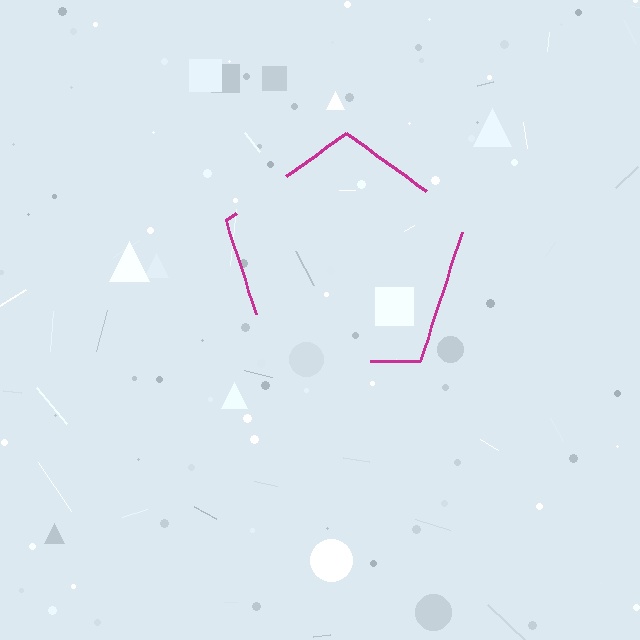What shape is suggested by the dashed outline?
The dashed outline suggests a pentagon.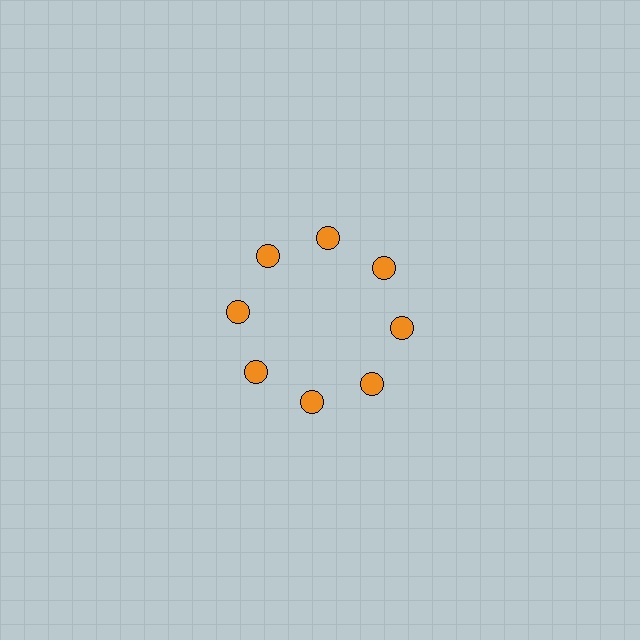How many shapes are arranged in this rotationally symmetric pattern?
There are 8 shapes, arranged in 8 groups of 1.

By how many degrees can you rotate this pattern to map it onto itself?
The pattern maps onto itself every 45 degrees of rotation.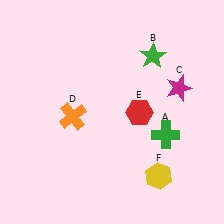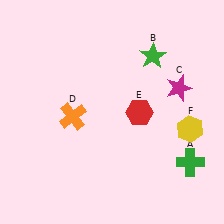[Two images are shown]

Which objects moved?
The objects that moved are: the green cross (A), the yellow hexagon (F).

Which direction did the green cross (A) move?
The green cross (A) moved down.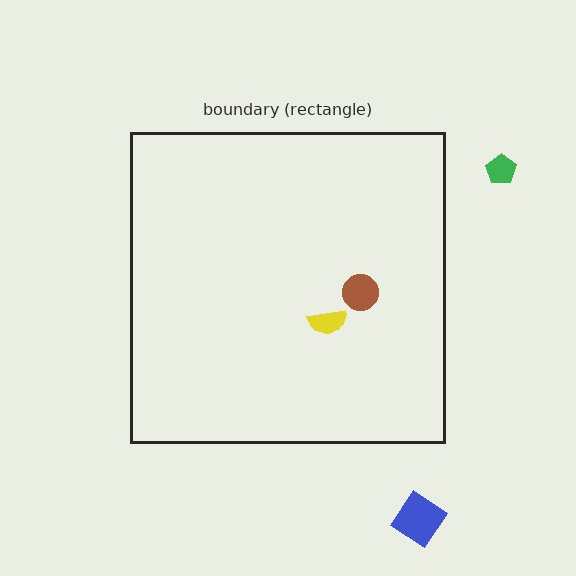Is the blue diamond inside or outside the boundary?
Outside.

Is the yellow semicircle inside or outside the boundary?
Inside.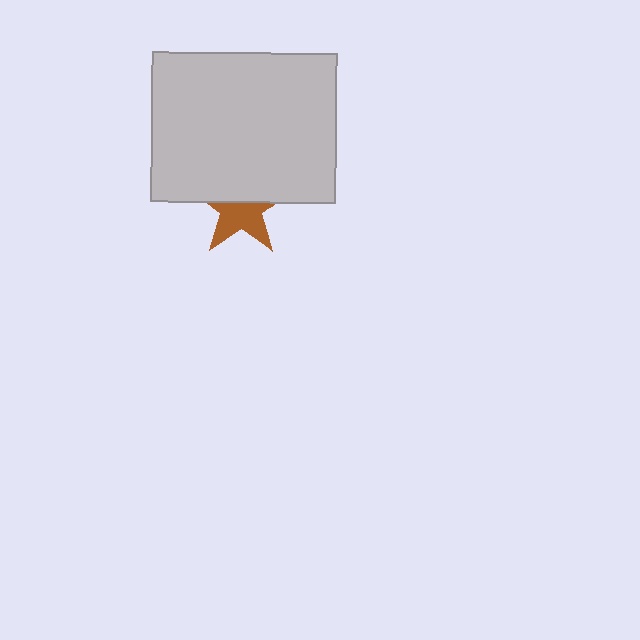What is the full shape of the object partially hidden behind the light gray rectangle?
The partially hidden object is a brown star.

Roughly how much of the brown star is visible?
About half of it is visible (roughly 55%).